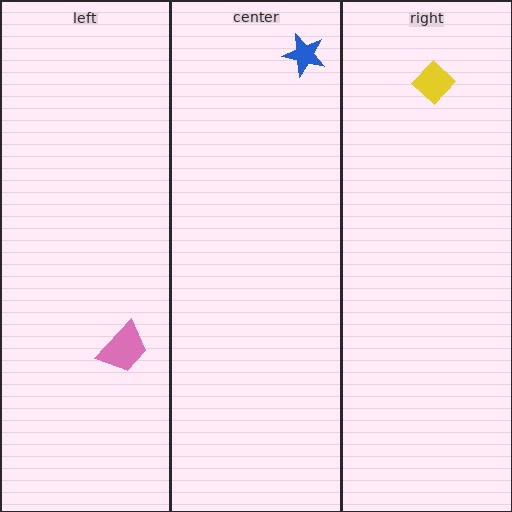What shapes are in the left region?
The pink trapezoid.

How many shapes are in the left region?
1.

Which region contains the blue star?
The center region.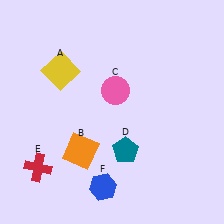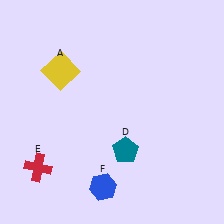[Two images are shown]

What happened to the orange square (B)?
The orange square (B) was removed in Image 2. It was in the bottom-left area of Image 1.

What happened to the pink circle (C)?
The pink circle (C) was removed in Image 2. It was in the top-right area of Image 1.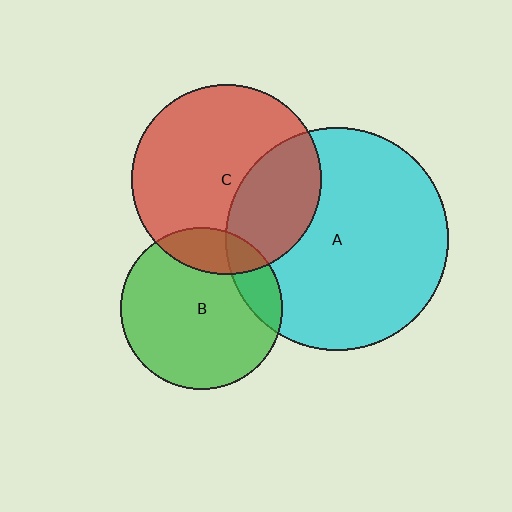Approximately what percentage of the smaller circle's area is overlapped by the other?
Approximately 30%.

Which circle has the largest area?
Circle A (cyan).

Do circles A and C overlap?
Yes.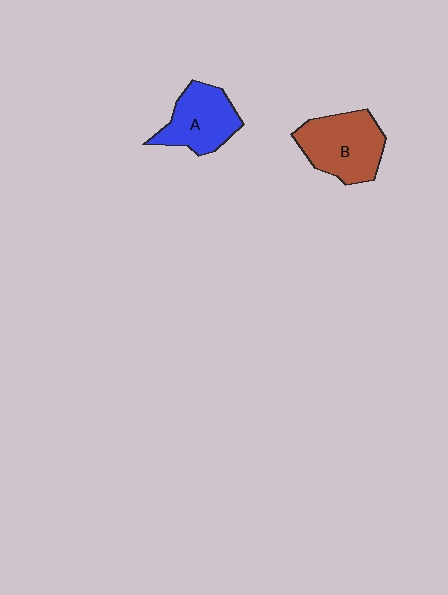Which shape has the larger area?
Shape B (brown).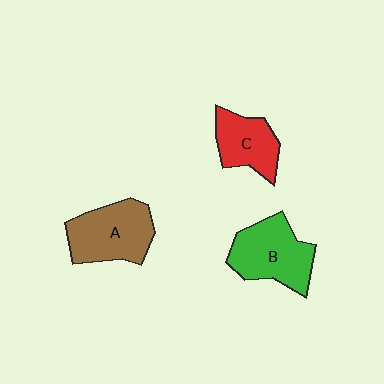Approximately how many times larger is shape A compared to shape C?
Approximately 1.4 times.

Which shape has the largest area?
Shape B (green).